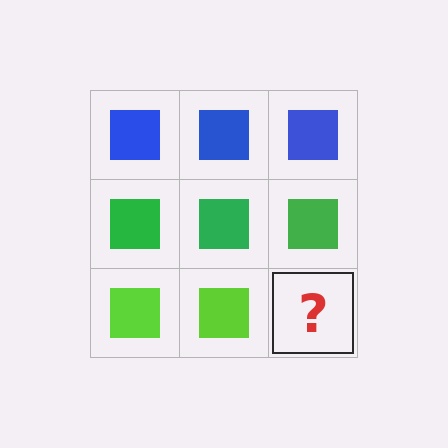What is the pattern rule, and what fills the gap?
The rule is that each row has a consistent color. The gap should be filled with a lime square.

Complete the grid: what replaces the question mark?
The question mark should be replaced with a lime square.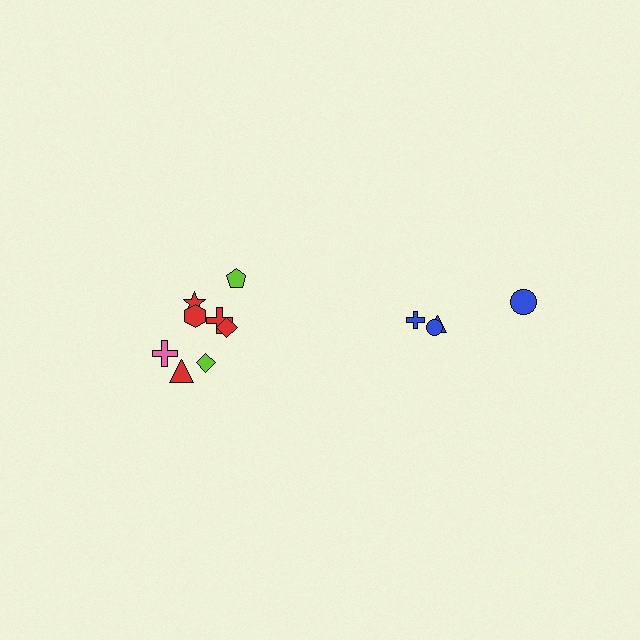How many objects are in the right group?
There are 4 objects.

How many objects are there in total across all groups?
There are 12 objects.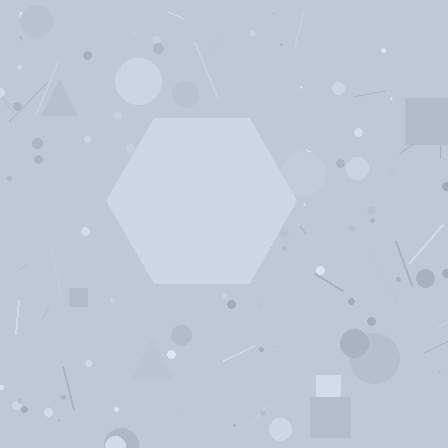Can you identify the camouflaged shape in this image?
The camouflaged shape is a hexagon.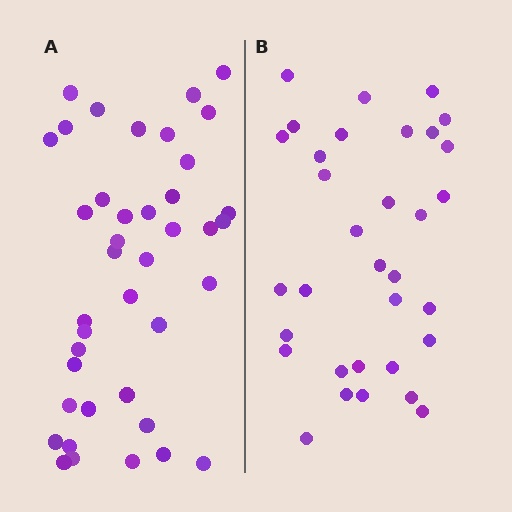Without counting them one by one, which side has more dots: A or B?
Region A (the left region) has more dots.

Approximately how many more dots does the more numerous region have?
Region A has roughly 8 or so more dots than region B.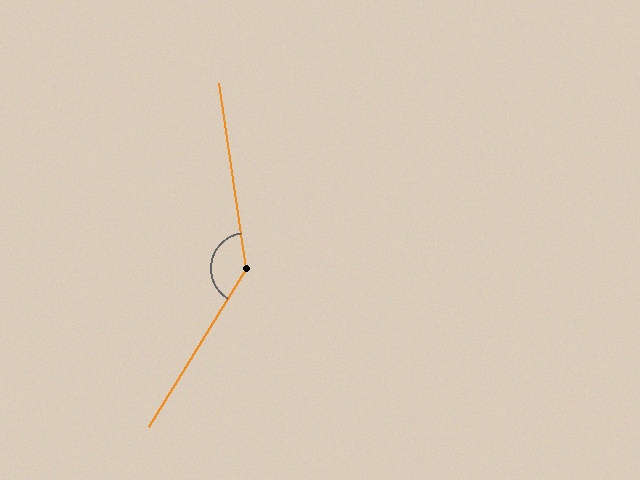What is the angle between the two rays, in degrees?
Approximately 140 degrees.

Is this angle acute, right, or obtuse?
It is obtuse.